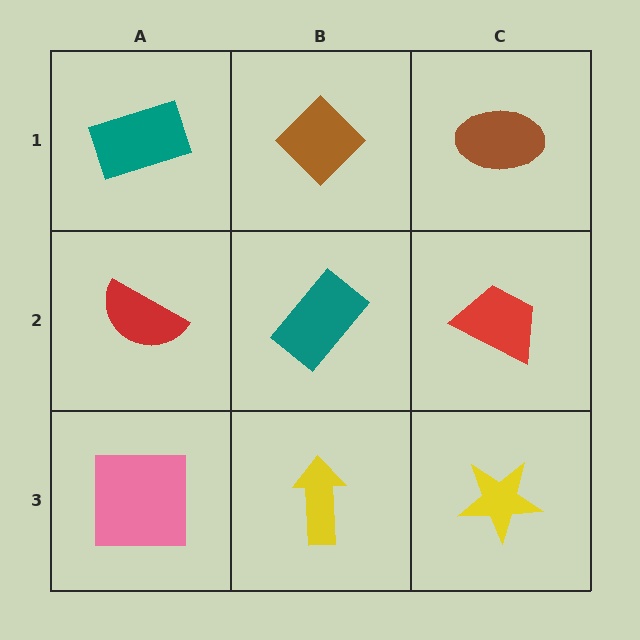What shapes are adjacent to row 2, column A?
A teal rectangle (row 1, column A), a pink square (row 3, column A), a teal rectangle (row 2, column B).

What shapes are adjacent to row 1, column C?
A red trapezoid (row 2, column C), a brown diamond (row 1, column B).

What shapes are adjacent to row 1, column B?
A teal rectangle (row 2, column B), a teal rectangle (row 1, column A), a brown ellipse (row 1, column C).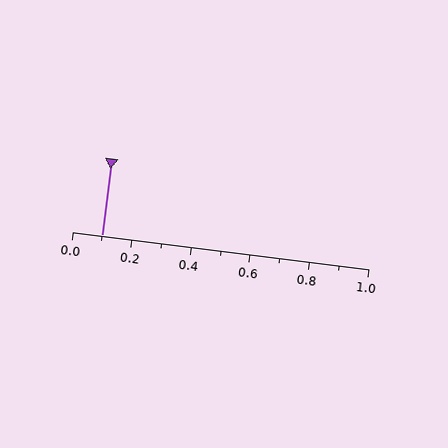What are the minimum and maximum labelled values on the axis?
The axis runs from 0.0 to 1.0.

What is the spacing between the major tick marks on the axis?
The major ticks are spaced 0.2 apart.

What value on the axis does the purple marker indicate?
The marker indicates approximately 0.1.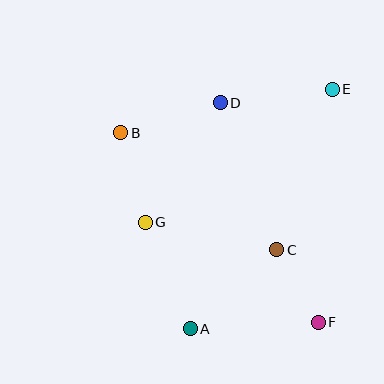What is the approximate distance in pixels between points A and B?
The distance between A and B is approximately 208 pixels.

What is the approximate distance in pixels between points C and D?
The distance between C and D is approximately 158 pixels.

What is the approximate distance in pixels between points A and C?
The distance between A and C is approximately 117 pixels.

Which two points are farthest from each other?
Points A and E are farthest from each other.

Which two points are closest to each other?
Points C and F are closest to each other.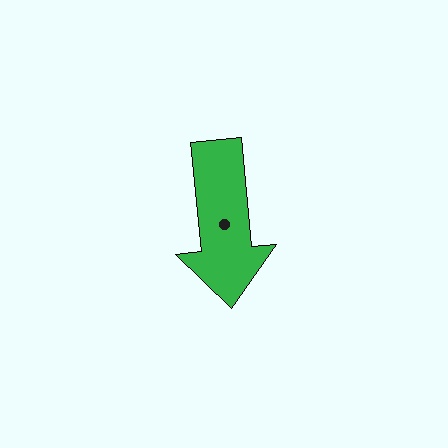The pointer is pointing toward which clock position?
Roughly 6 o'clock.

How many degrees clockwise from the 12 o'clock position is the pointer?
Approximately 175 degrees.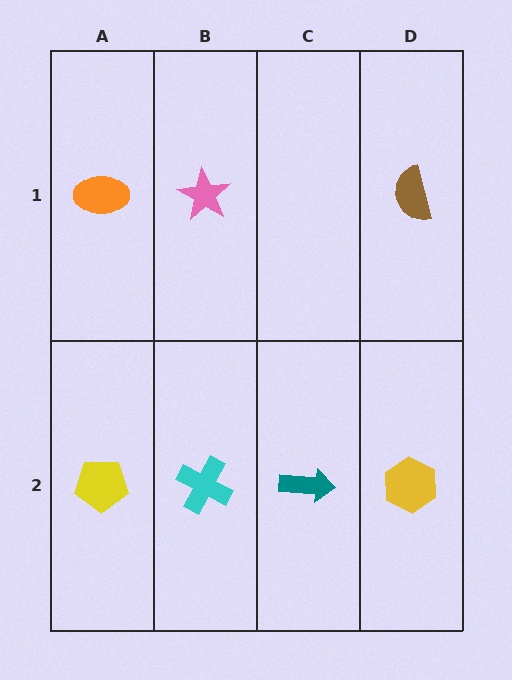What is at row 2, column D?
A yellow hexagon.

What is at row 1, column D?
A brown semicircle.